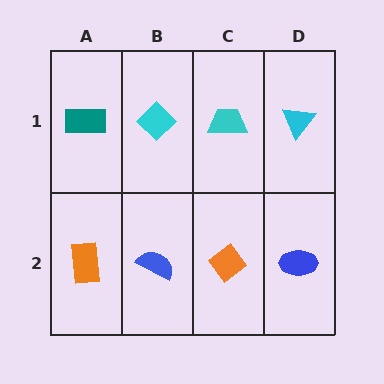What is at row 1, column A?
A teal rectangle.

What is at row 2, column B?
A blue semicircle.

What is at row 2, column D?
A blue ellipse.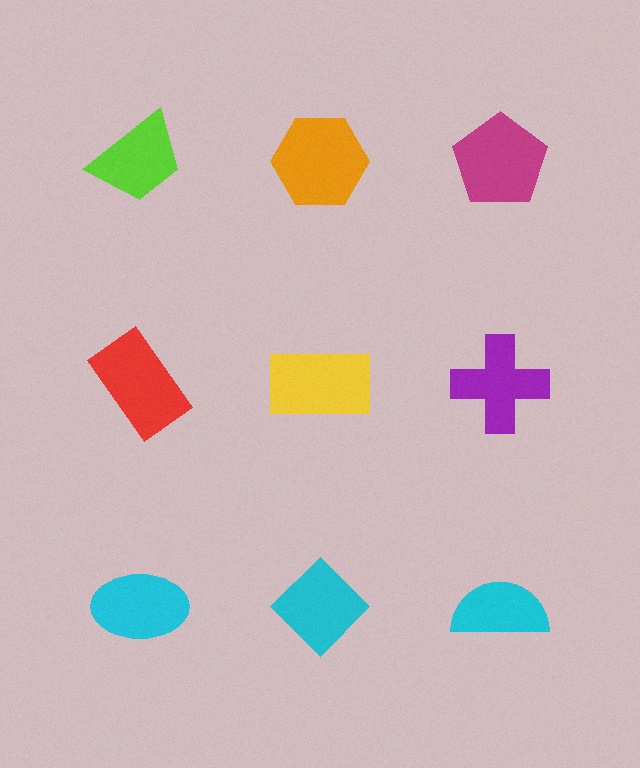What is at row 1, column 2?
An orange hexagon.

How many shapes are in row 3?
3 shapes.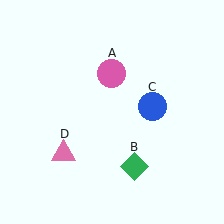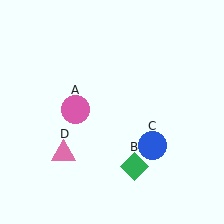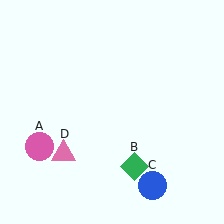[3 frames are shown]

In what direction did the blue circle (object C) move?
The blue circle (object C) moved down.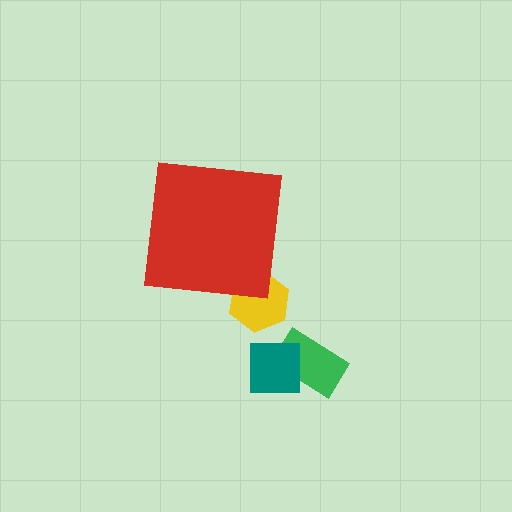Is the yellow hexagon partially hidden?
Yes, the yellow hexagon is partially hidden behind the red square.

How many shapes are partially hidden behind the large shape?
1 shape is partially hidden.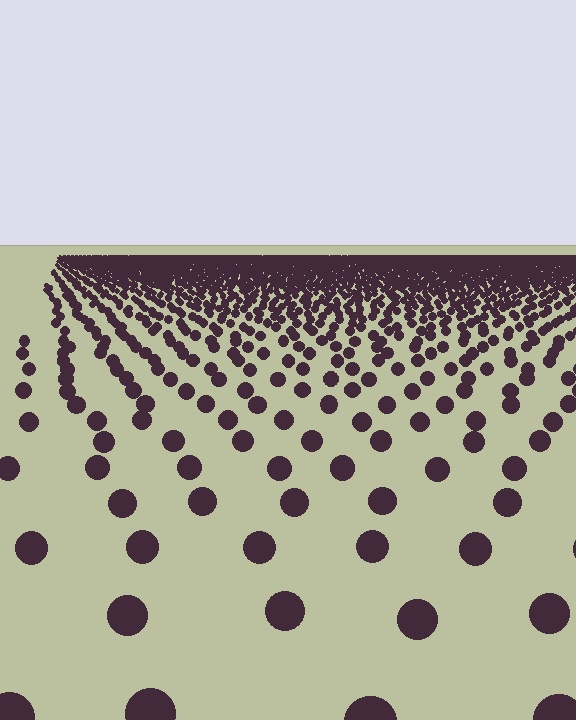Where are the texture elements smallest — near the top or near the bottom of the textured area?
Near the top.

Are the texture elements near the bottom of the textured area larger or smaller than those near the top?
Larger. Near the bottom, elements are closer to the viewer and appear at a bigger on-screen size.